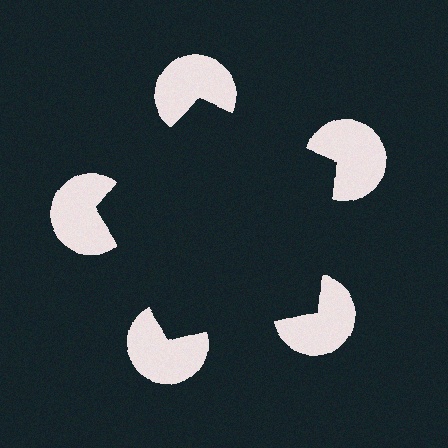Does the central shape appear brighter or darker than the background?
It typically appears slightly darker than the background, even though no actual brightness change is drawn.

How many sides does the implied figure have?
5 sides.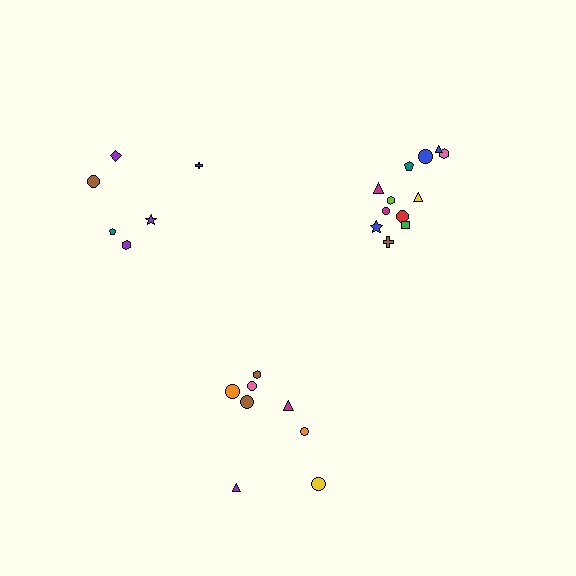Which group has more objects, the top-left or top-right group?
The top-right group.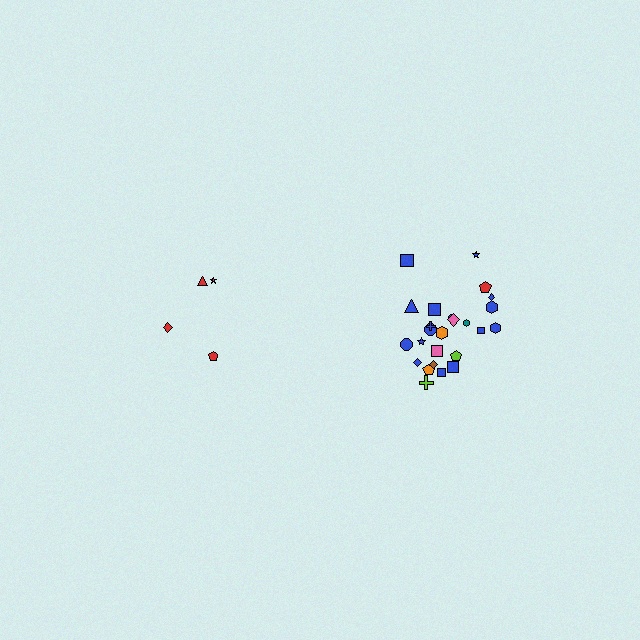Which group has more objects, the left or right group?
The right group.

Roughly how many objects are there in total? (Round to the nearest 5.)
Roughly 30 objects in total.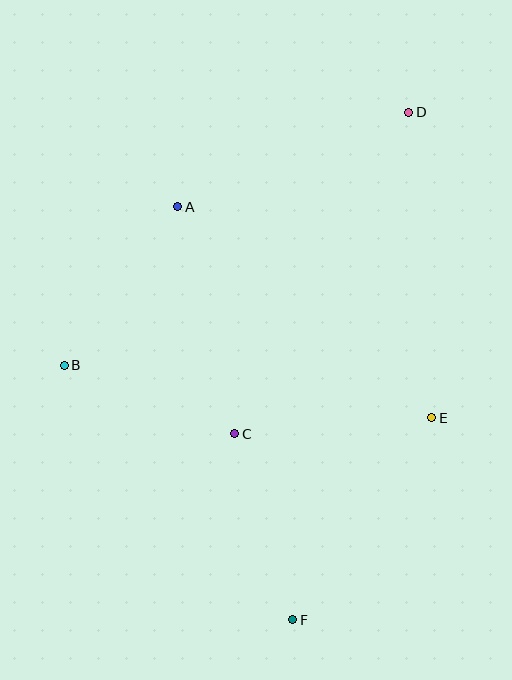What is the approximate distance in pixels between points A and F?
The distance between A and F is approximately 429 pixels.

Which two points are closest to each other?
Points B and C are closest to each other.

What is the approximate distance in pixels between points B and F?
The distance between B and F is approximately 342 pixels.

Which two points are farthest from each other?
Points D and F are farthest from each other.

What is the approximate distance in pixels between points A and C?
The distance between A and C is approximately 234 pixels.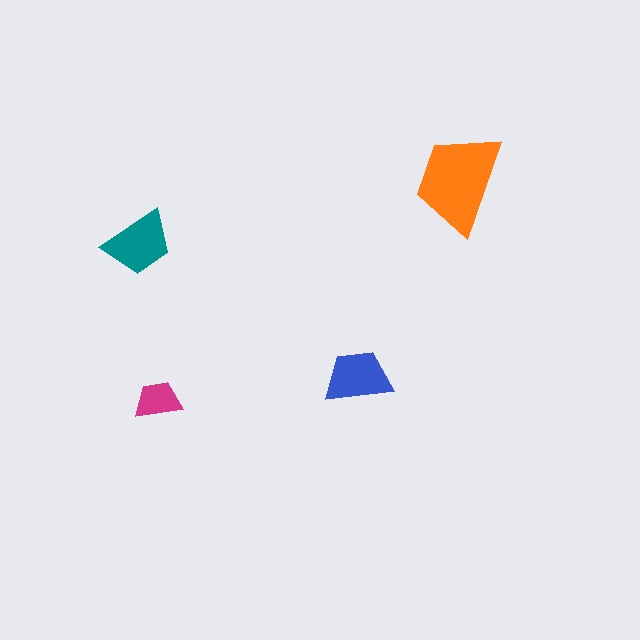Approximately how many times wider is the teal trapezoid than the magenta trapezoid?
About 1.5 times wider.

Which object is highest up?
The orange trapezoid is topmost.